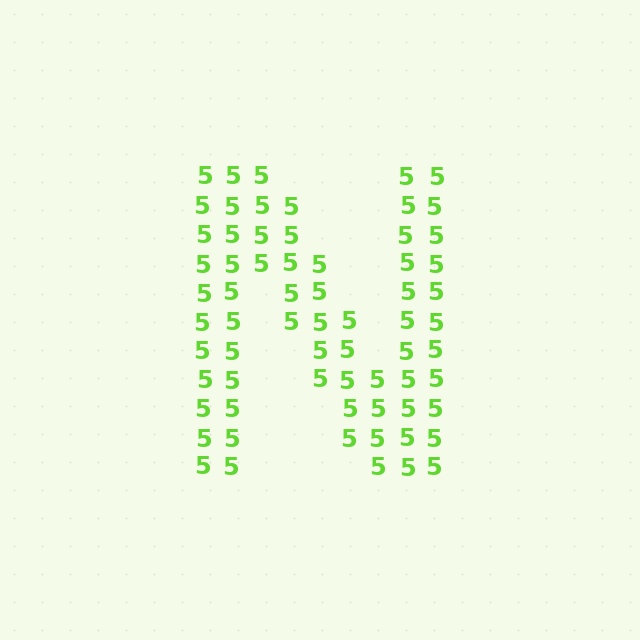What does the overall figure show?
The overall figure shows the letter N.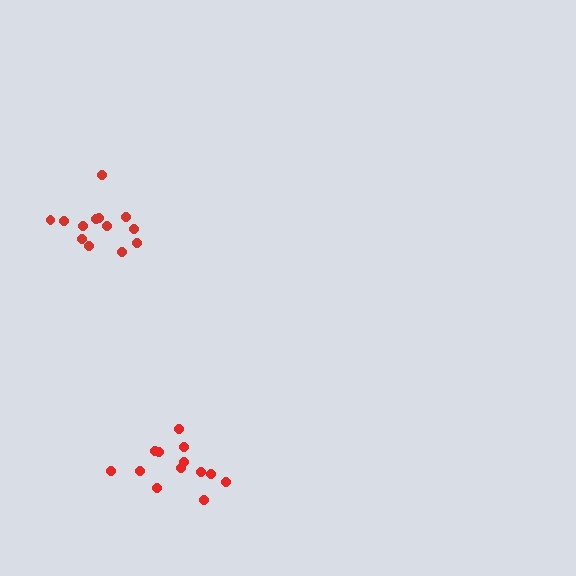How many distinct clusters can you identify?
There are 2 distinct clusters.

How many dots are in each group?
Group 1: 13 dots, Group 2: 13 dots (26 total).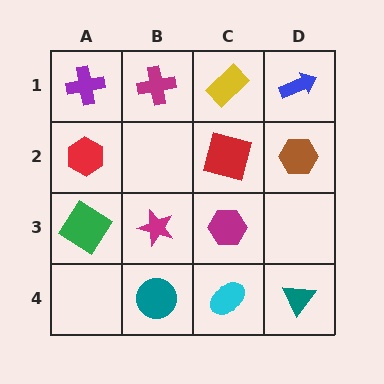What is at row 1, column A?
A purple cross.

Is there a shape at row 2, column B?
No, that cell is empty.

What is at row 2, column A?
A red hexagon.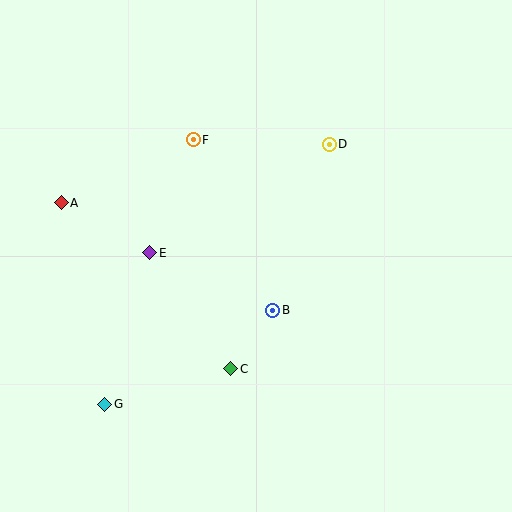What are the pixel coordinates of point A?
Point A is at (61, 203).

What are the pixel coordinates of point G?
Point G is at (105, 404).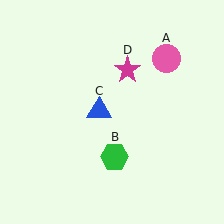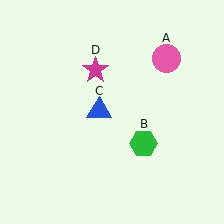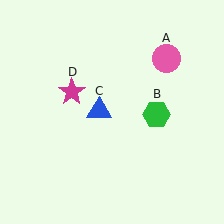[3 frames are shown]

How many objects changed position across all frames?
2 objects changed position: green hexagon (object B), magenta star (object D).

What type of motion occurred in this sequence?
The green hexagon (object B), magenta star (object D) rotated counterclockwise around the center of the scene.